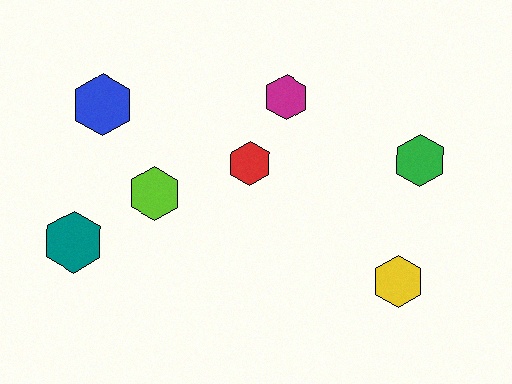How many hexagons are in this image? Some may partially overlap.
There are 7 hexagons.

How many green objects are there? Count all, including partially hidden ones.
There is 1 green object.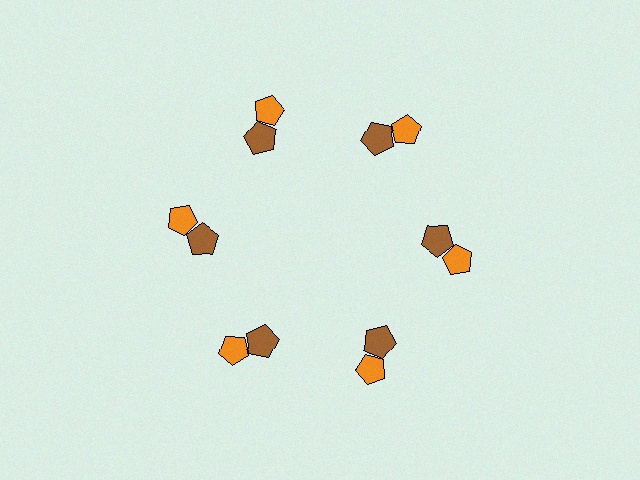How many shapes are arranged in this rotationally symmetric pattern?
There are 12 shapes, arranged in 6 groups of 2.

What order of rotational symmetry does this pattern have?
This pattern has 6-fold rotational symmetry.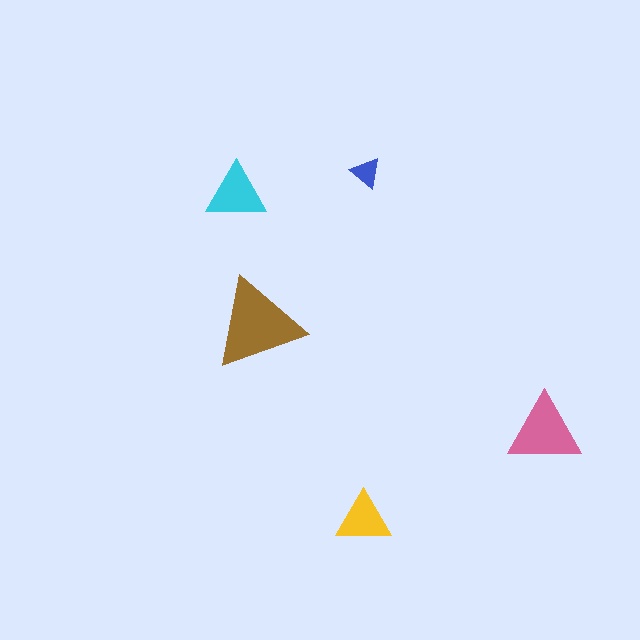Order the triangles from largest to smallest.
the brown one, the pink one, the cyan one, the yellow one, the blue one.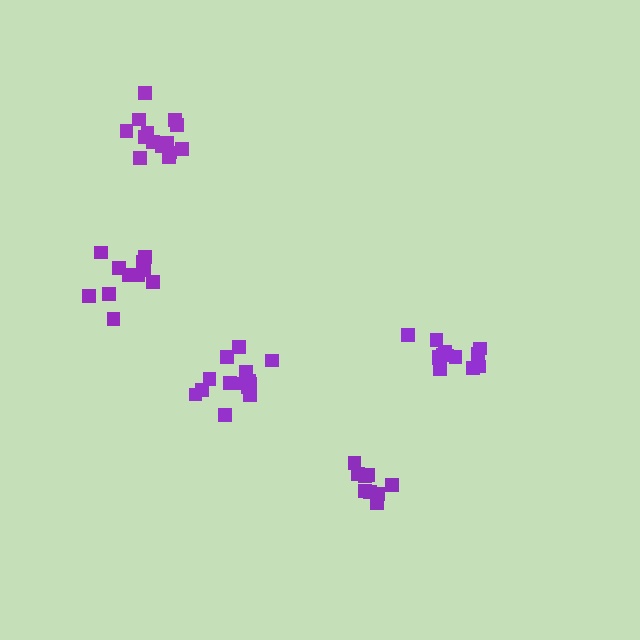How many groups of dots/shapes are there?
There are 5 groups.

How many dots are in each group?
Group 1: 14 dots, Group 2: 11 dots, Group 3: 13 dots, Group 4: 9 dots, Group 5: 15 dots (62 total).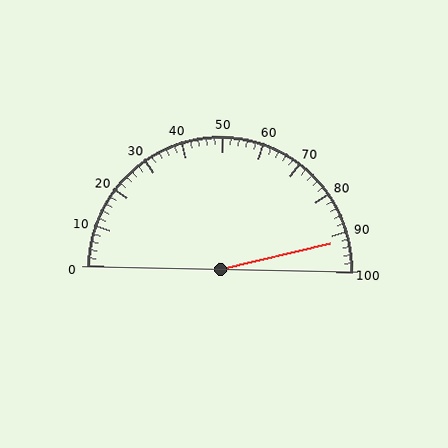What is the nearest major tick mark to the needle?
The nearest major tick mark is 90.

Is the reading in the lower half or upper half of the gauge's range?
The reading is in the upper half of the range (0 to 100).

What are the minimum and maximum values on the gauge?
The gauge ranges from 0 to 100.